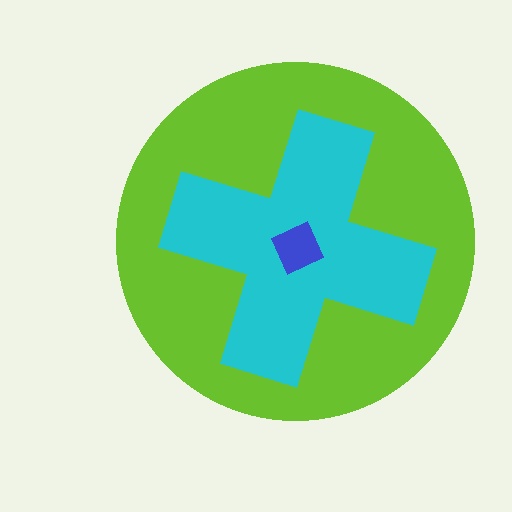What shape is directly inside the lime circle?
The cyan cross.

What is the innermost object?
The blue square.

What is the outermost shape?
The lime circle.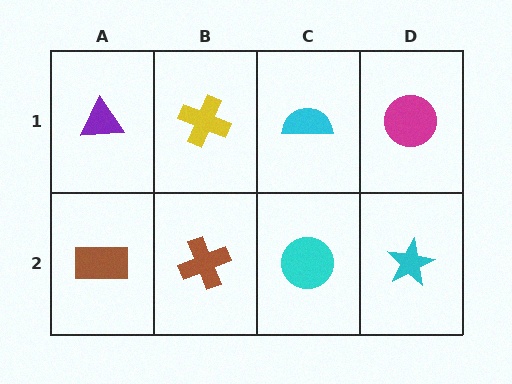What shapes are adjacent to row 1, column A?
A brown rectangle (row 2, column A), a yellow cross (row 1, column B).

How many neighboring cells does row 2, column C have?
3.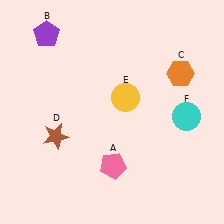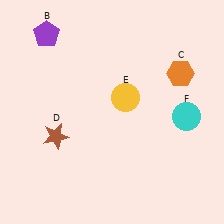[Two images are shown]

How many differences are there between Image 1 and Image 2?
There is 1 difference between the two images.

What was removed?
The pink pentagon (A) was removed in Image 2.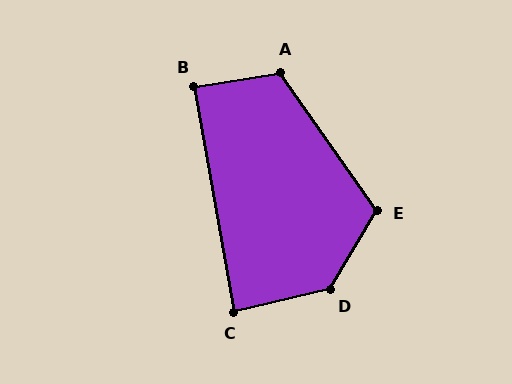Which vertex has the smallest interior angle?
C, at approximately 87 degrees.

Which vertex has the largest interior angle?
D, at approximately 134 degrees.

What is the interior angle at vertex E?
Approximately 115 degrees (obtuse).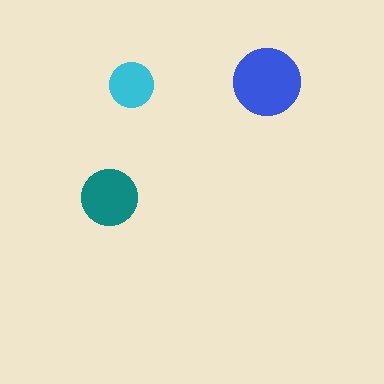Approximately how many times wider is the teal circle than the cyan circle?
About 1.5 times wider.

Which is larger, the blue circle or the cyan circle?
The blue one.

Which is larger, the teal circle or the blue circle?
The blue one.